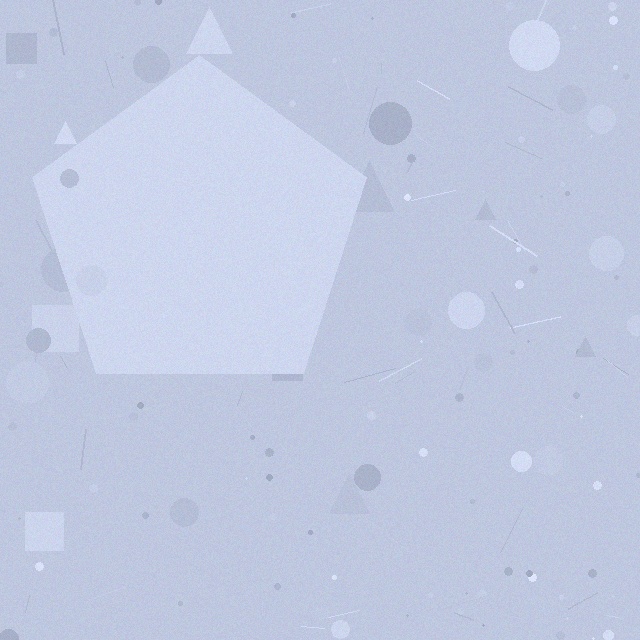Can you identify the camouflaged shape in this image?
The camouflaged shape is a pentagon.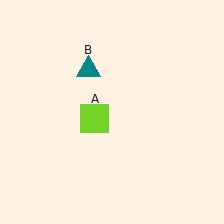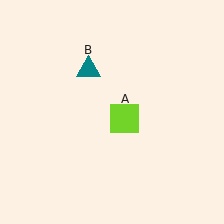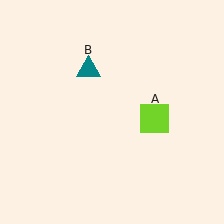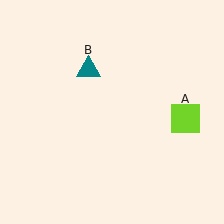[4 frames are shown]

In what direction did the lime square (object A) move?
The lime square (object A) moved right.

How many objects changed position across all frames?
1 object changed position: lime square (object A).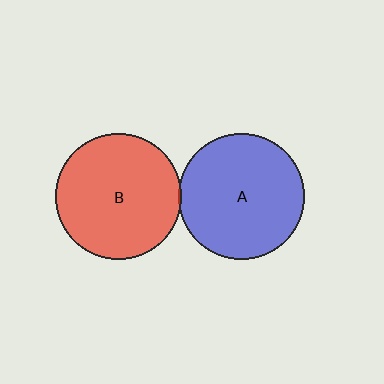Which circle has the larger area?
Circle B (red).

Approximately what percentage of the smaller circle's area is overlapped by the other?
Approximately 5%.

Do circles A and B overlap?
Yes.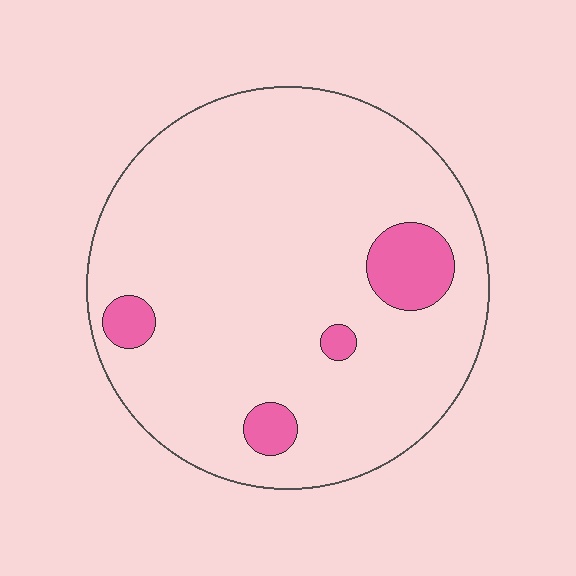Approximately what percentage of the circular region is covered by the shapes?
Approximately 10%.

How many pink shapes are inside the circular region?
4.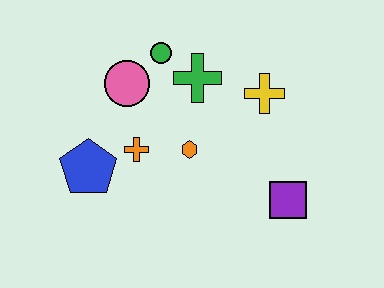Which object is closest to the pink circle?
The green circle is closest to the pink circle.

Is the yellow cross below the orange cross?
No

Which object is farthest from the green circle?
The purple square is farthest from the green circle.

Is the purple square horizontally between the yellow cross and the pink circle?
No